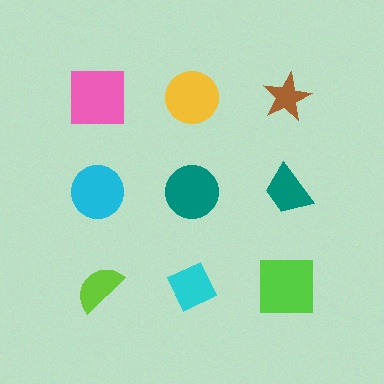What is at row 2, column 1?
A cyan circle.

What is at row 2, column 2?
A teal circle.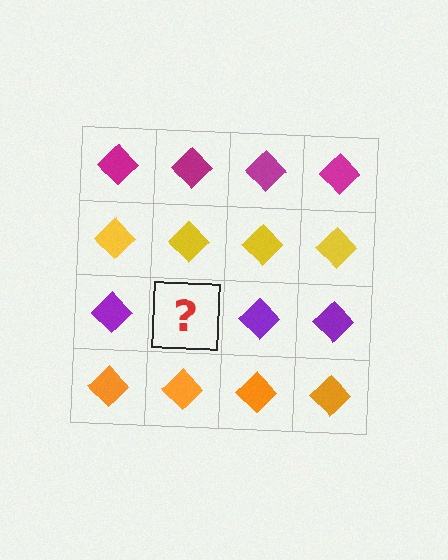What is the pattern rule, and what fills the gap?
The rule is that each row has a consistent color. The gap should be filled with a purple diamond.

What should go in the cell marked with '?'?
The missing cell should contain a purple diamond.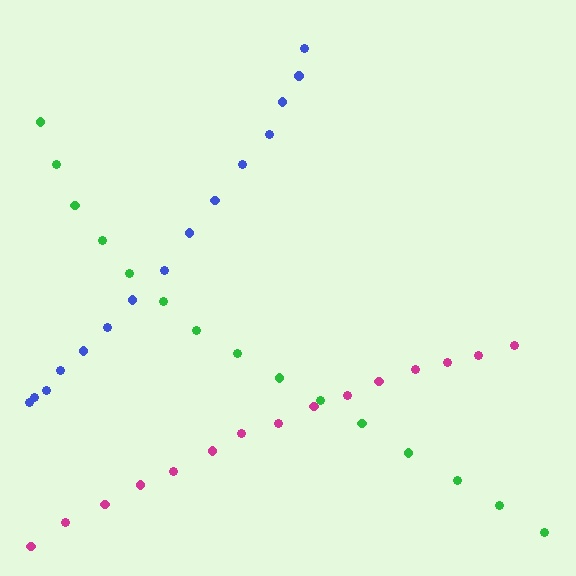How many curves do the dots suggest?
There are 3 distinct paths.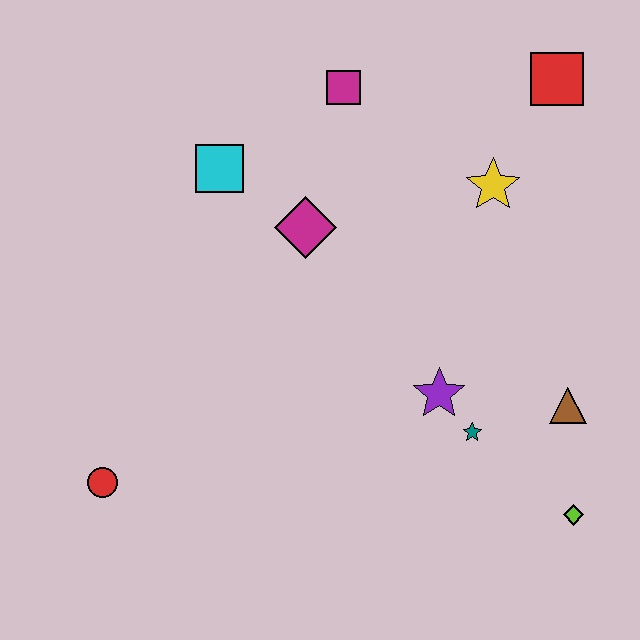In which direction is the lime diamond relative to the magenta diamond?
The lime diamond is below the magenta diamond.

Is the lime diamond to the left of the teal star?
No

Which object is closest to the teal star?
The purple star is closest to the teal star.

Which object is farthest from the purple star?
The red circle is farthest from the purple star.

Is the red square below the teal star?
No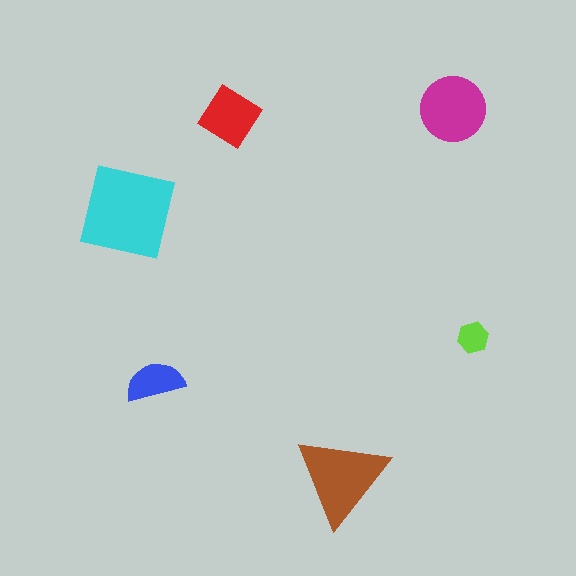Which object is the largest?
The cyan square.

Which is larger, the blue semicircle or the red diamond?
The red diamond.